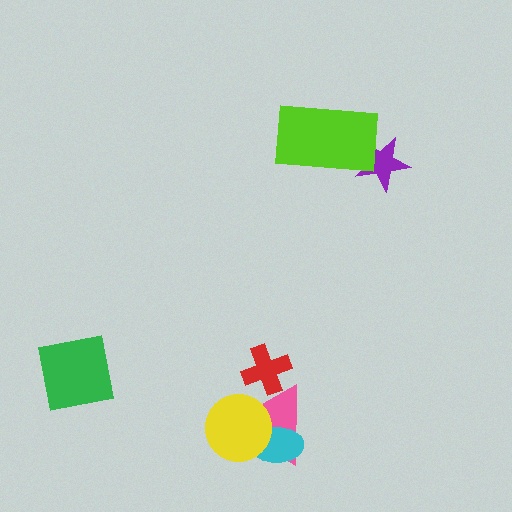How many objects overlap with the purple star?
1 object overlaps with the purple star.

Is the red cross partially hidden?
Yes, it is partially covered by another shape.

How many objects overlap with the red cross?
1 object overlaps with the red cross.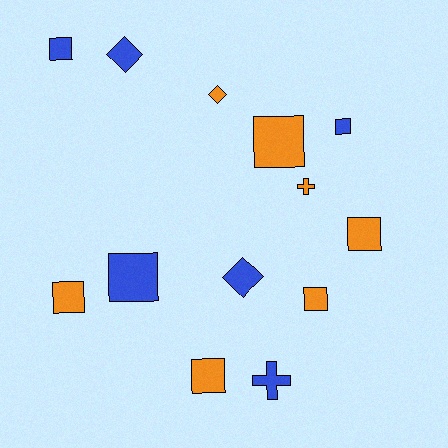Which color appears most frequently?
Orange, with 7 objects.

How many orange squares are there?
There are 5 orange squares.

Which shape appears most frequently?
Square, with 8 objects.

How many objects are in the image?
There are 13 objects.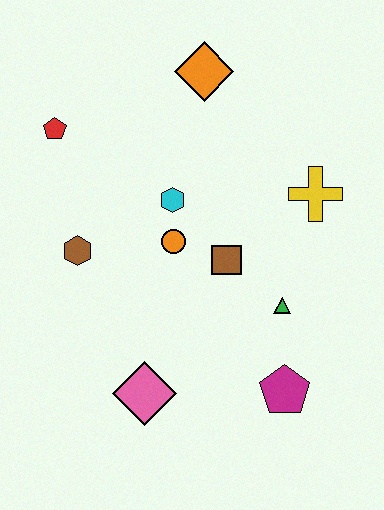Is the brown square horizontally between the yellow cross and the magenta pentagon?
No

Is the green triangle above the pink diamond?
Yes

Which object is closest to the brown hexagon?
The orange circle is closest to the brown hexagon.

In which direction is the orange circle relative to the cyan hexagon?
The orange circle is below the cyan hexagon.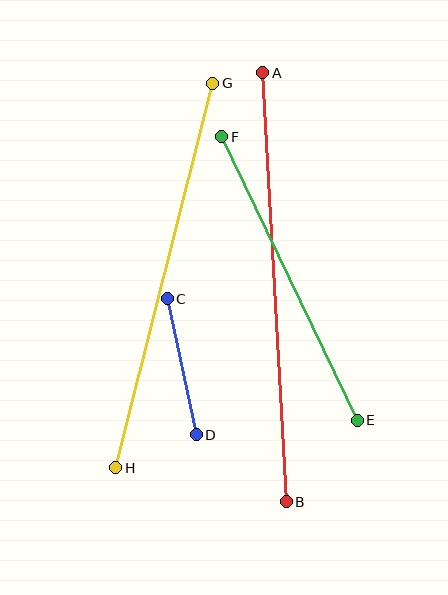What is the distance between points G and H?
The distance is approximately 397 pixels.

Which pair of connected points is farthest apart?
Points A and B are farthest apart.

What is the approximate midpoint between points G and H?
The midpoint is at approximately (164, 276) pixels.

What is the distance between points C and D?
The distance is approximately 139 pixels.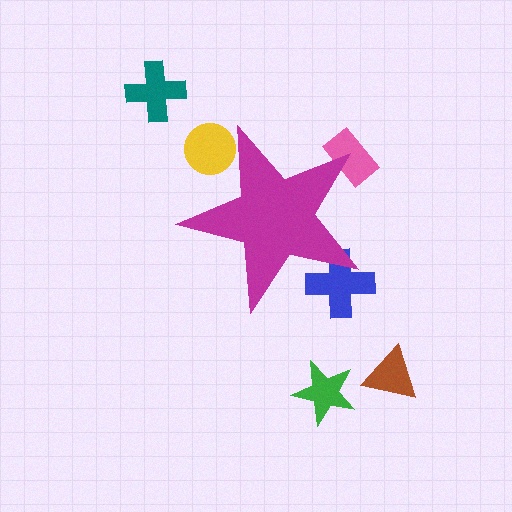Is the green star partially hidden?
No, the green star is fully visible.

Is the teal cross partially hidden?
No, the teal cross is fully visible.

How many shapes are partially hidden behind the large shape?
3 shapes are partially hidden.